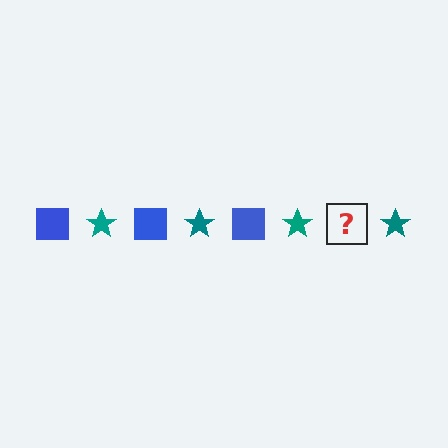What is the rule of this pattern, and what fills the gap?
The rule is that the pattern alternates between blue square and teal star. The gap should be filled with a blue square.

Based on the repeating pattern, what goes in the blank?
The blank should be a blue square.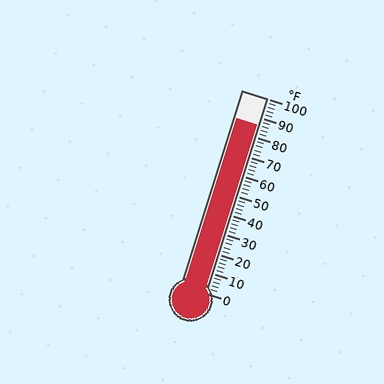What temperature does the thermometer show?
The thermometer shows approximately 86°F.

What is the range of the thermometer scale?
The thermometer scale ranges from 0°F to 100°F.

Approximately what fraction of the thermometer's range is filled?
The thermometer is filled to approximately 85% of its range.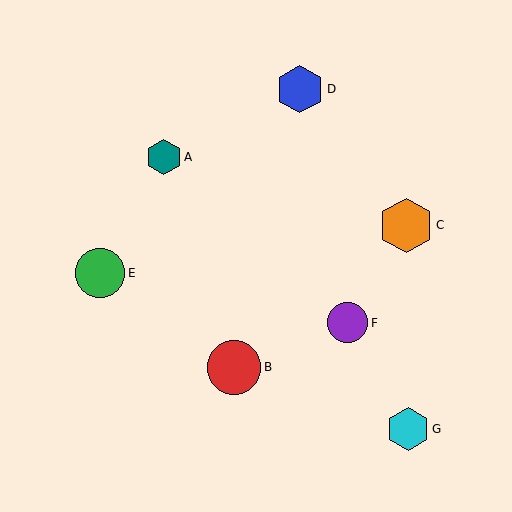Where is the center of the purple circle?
The center of the purple circle is at (348, 323).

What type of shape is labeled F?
Shape F is a purple circle.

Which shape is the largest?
The orange hexagon (labeled C) is the largest.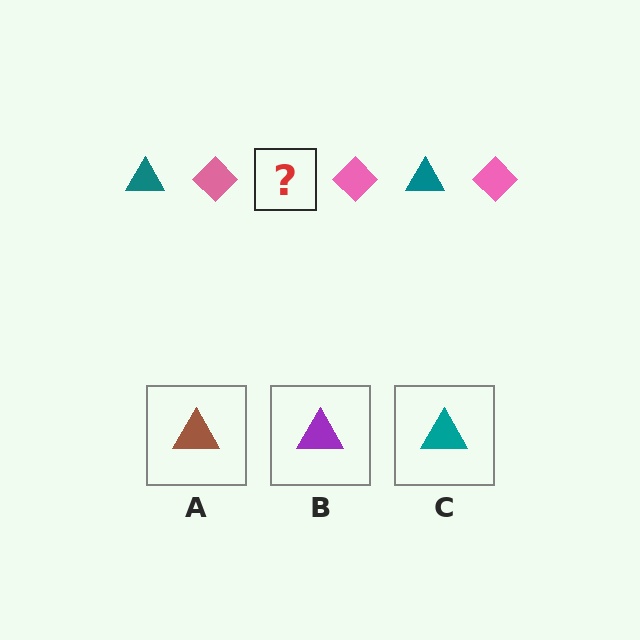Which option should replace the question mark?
Option C.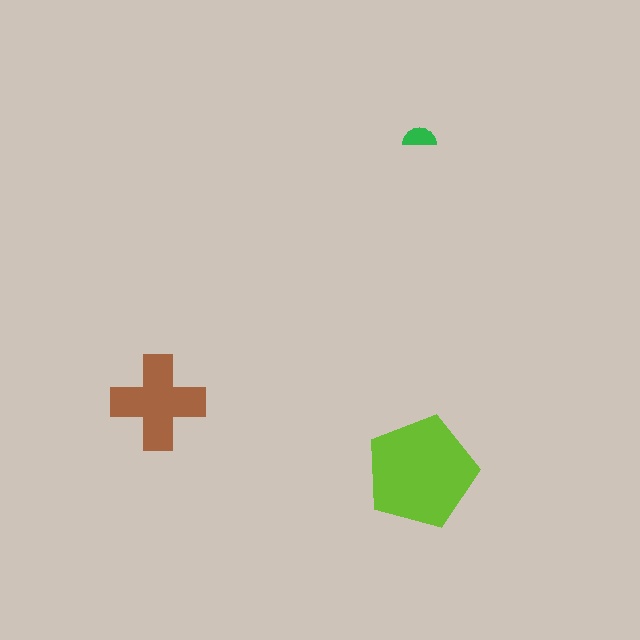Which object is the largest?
The lime pentagon.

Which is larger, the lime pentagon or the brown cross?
The lime pentagon.